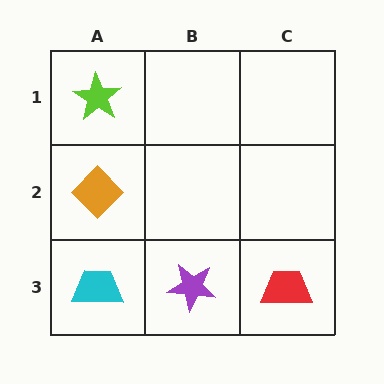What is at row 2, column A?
An orange diamond.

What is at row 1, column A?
A lime star.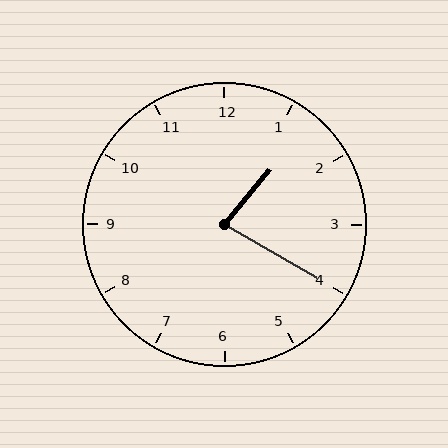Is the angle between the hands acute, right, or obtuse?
It is acute.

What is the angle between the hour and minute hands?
Approximately 80 degrees.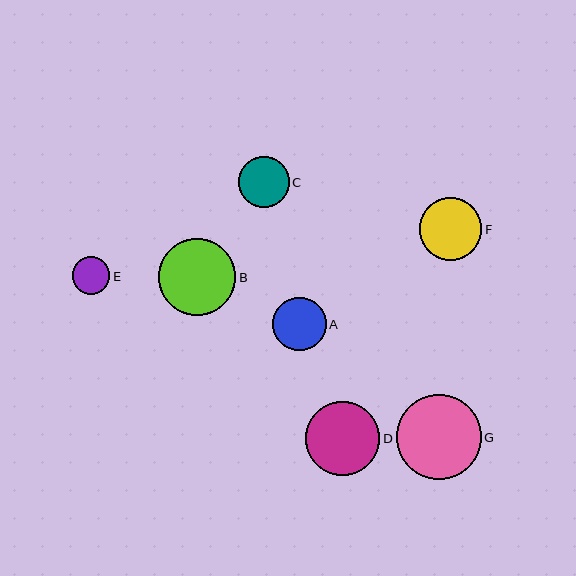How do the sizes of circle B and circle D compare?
Circle B and circle D are approximately the same size.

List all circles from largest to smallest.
From largest to smallest: G, B, D, F, A, C, E.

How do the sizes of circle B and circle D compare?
Circle B and circle D are approximately the same size.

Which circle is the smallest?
Circle E is the smallest with a size of approximately 38 pixels.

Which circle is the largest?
Circle G is the largest with a size of approximately 85 pixels.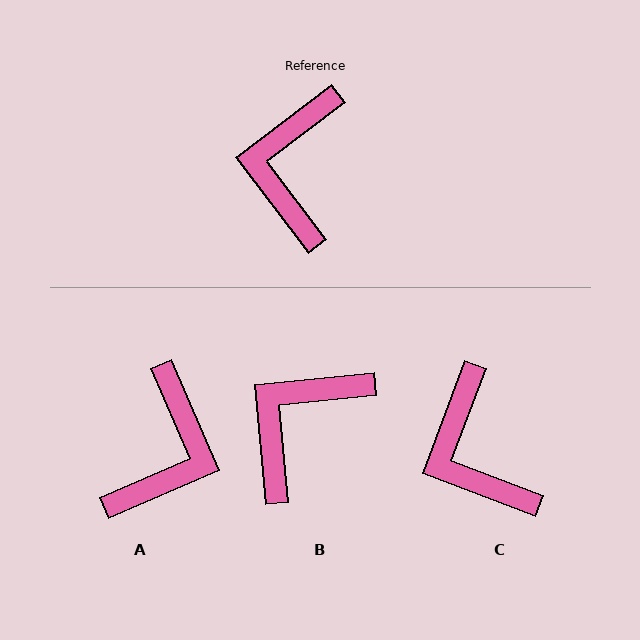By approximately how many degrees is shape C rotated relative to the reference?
Approximately 32 degrees counter-clockwise.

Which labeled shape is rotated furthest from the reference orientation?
A, about 166 degrees away.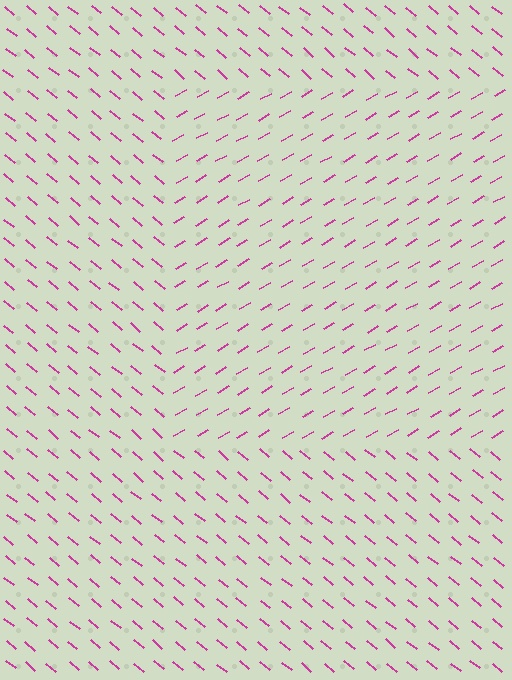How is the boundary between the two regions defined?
The boundary is defined purely by a change in line orientation (approximately 70 degrees difference). All lines are the same color and thickness.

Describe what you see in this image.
The image is filled with small magenta line segments. A rectangle region in the image has lines oriented differently from the surrounding lines, creating a visible texture boundary.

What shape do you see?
I see a rectangle.